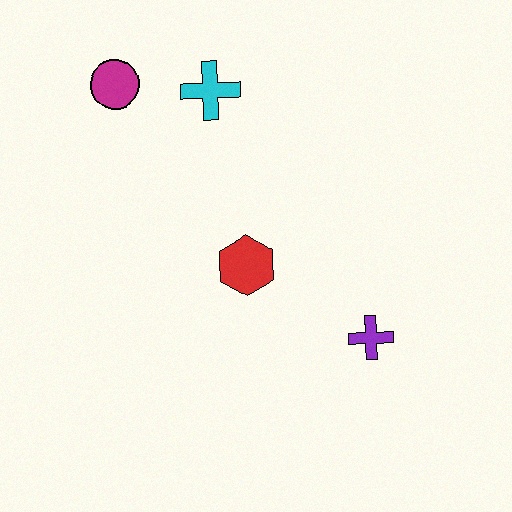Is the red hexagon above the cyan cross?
No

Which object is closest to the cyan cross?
The magenta circle is closest to the cyan cross.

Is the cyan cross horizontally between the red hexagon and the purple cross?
No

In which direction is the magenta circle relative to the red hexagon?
The magenta circle is above the red hexagon.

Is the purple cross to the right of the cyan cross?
Yes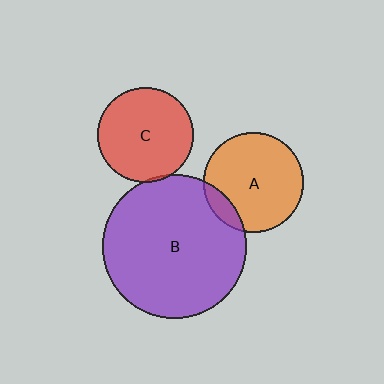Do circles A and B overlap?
Yes.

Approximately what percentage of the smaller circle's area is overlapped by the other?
Approximately 10%.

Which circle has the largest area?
Circle B (purple).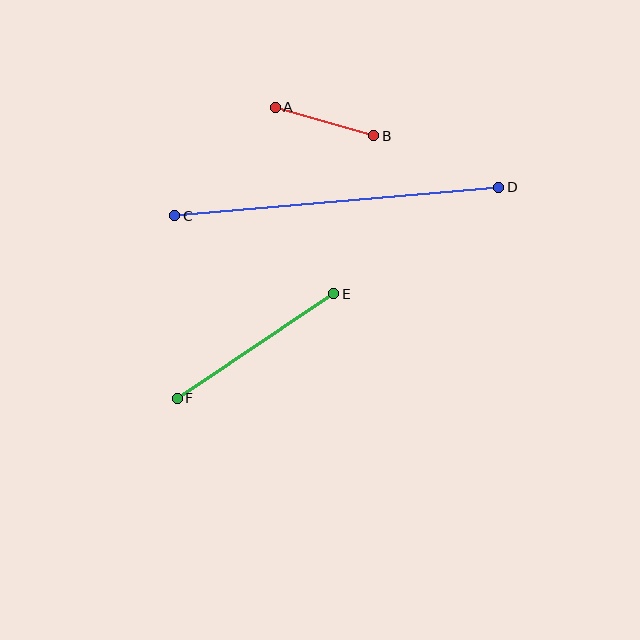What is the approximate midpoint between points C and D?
The midpoint is at approximately (337, 201) pixels.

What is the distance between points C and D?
The distance is approximately 325 pixels.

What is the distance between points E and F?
The distance is approximately 188 pixels.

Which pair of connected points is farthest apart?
Points C and D are farthest apart.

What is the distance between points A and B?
The distance is approximately 103 pixels.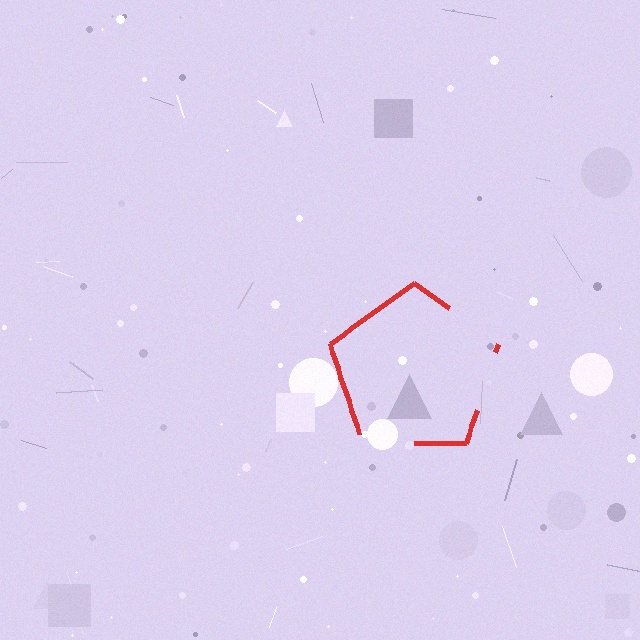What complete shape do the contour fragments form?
The contour fragments form a pentagon.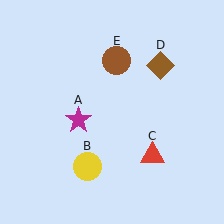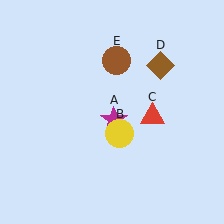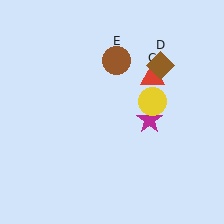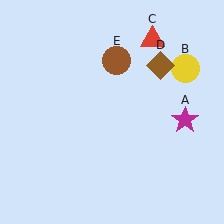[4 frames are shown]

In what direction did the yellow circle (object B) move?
The yellow circle (object B) moved up and to the right.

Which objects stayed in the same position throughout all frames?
Brown diamond (object D) and brown circle (object E) remained stationary.